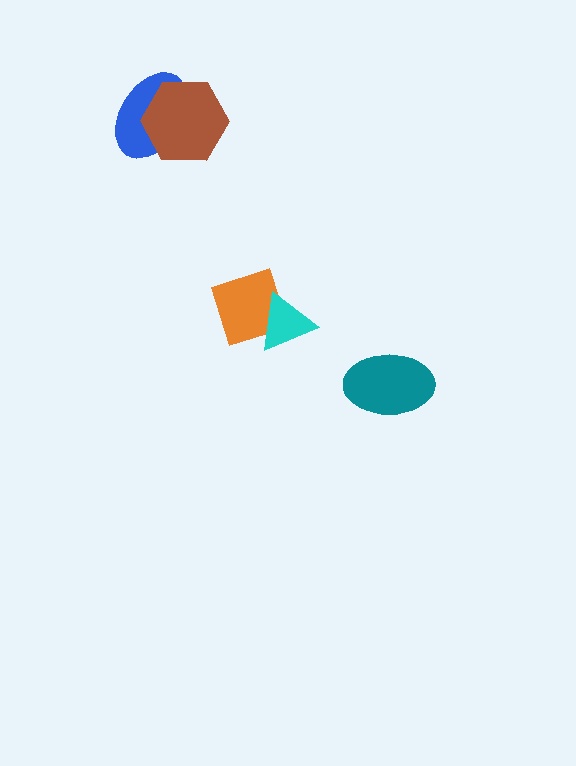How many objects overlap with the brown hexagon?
1 object overlaps with the brown hexagon.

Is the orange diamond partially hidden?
Yes, it is partially covered by another shape.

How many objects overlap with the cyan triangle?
1 object overlaps with the cyan triangle.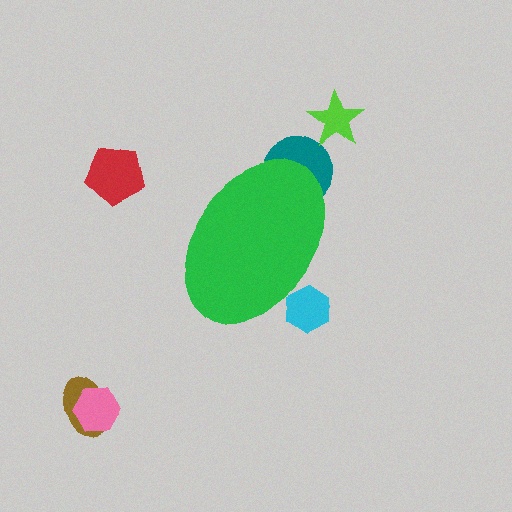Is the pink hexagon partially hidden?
No, the pink hexagon is fully visible.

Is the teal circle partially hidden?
Yes, the teal circle is partially hidden behind the green ellipse.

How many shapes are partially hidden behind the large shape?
2 shapes are partially hidden.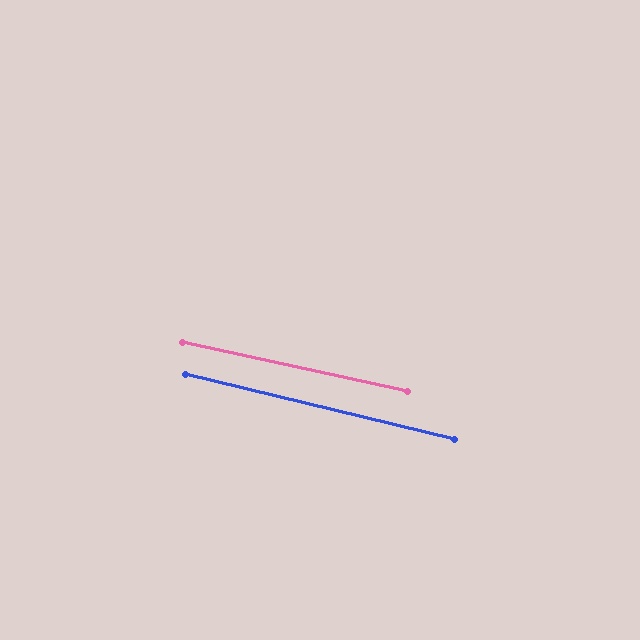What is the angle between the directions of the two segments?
Approximately 2 degrees.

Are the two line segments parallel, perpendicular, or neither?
Parallel — their directions differ by only 1.5°.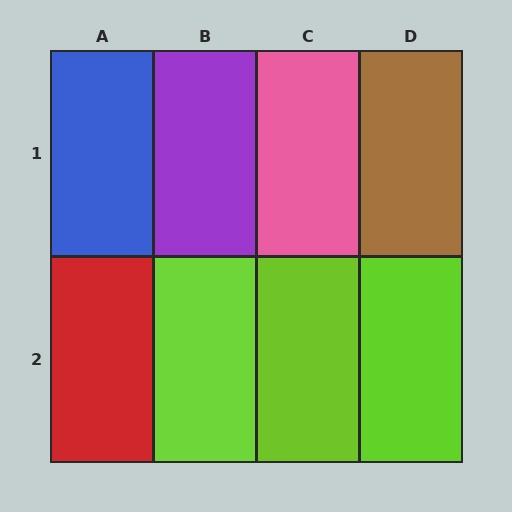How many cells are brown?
1 cell is brown.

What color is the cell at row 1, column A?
Blue.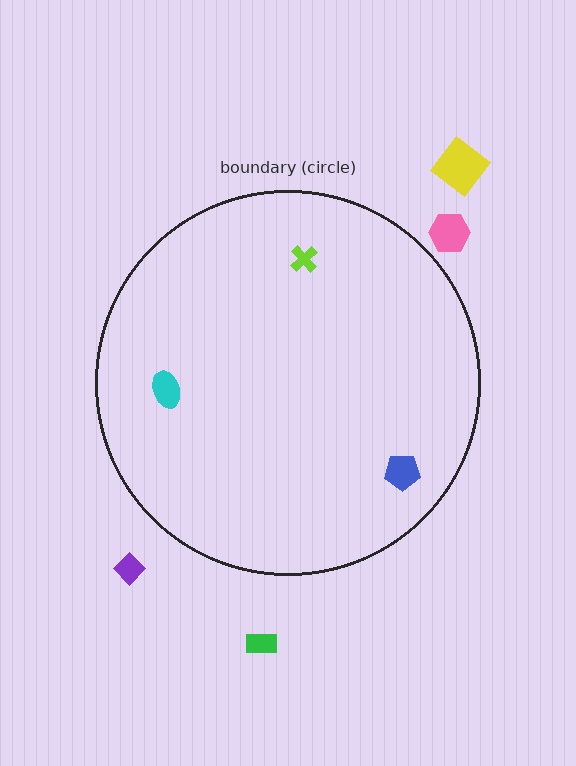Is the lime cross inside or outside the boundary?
Inside.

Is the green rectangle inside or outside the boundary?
Outside.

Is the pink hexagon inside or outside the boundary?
Outside.